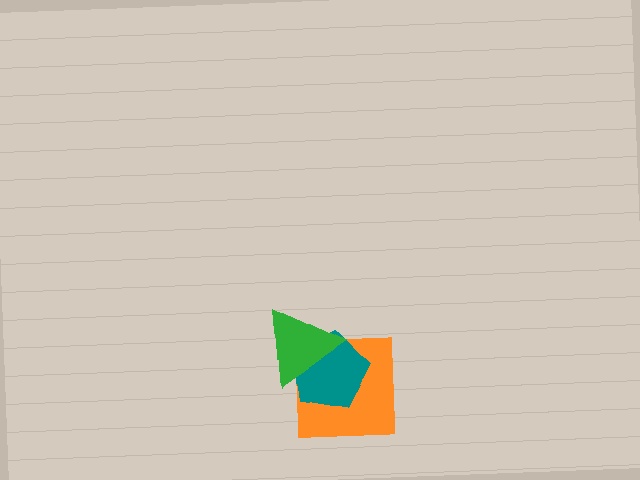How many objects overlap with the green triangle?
2 objects overlap with the green triangle.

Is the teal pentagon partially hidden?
Yes, it is partially covered by another shape.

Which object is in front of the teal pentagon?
The green triangle is in front of the teal pentagon.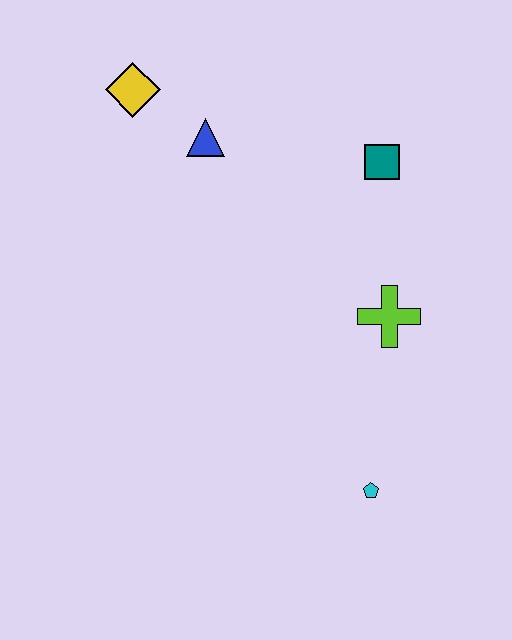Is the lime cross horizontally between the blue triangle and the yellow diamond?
No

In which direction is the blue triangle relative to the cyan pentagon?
The blue triangle is above the cyan pentagon.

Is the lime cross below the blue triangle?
Yes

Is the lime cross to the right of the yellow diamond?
Yes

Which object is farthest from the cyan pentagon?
The yellow diamond is farthest from the cyan pentagon.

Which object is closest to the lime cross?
The teal square is closest to the lime cross.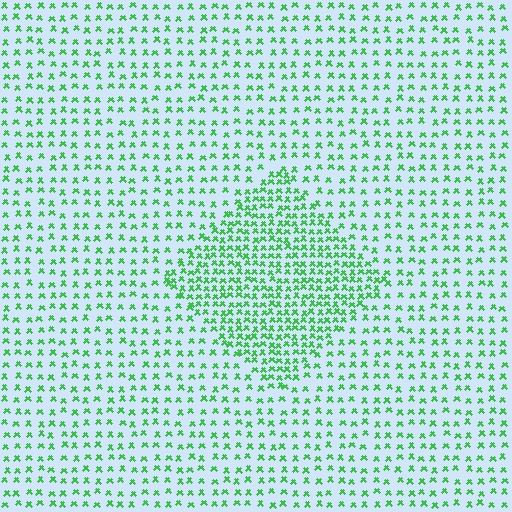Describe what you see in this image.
The image contains small green elements arranged at two different densities. A diamond-shaped region is visible where the elements are more densely packed than the surrounding area.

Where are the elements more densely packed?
The elements are more densely packed inside the diamond boundary.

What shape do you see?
I see a diamond.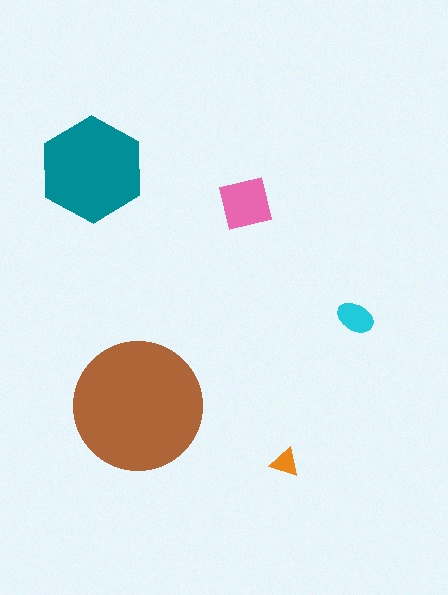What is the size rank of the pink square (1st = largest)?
3rd.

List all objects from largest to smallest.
The brown circle, the teal hexagon, the pink square, the cyan ellipse, the orange triangle.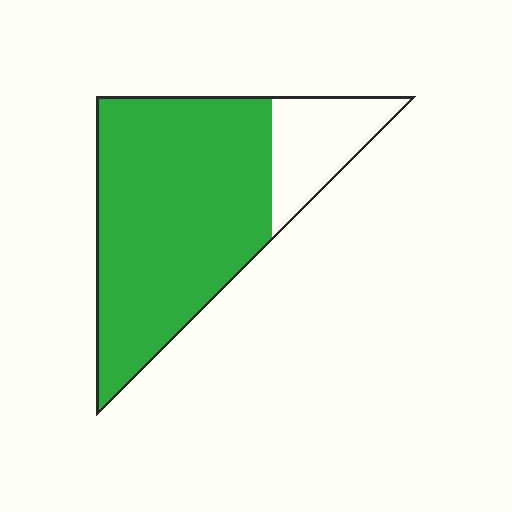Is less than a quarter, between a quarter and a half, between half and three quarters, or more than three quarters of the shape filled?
More than three quarters.